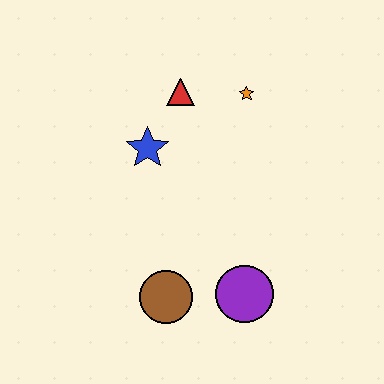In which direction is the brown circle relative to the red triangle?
The brown circle is below the red triangle.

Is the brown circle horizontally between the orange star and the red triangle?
No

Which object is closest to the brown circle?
The purple circle is closest to the brown circle.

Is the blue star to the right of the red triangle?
No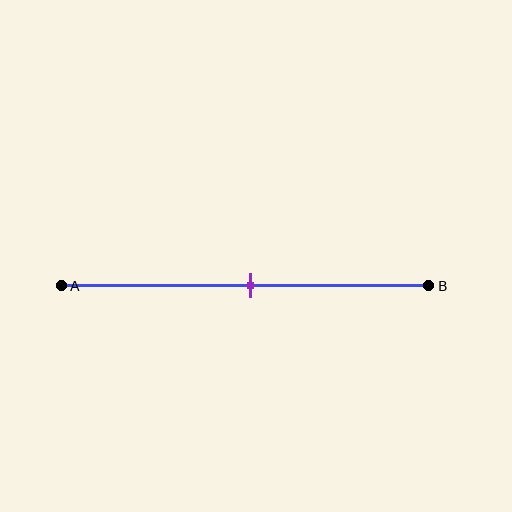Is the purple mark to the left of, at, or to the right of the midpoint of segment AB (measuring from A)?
The purple mark is approximately at the midpoint of segment AB.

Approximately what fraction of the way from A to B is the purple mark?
The purple mark is approximately 50% of the way from A to B.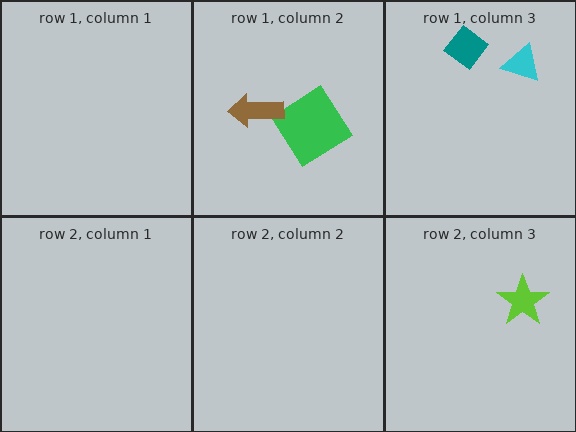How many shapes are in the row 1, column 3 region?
2.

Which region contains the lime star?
The row 2, column 3 region.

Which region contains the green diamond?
The row 1, column 2 region.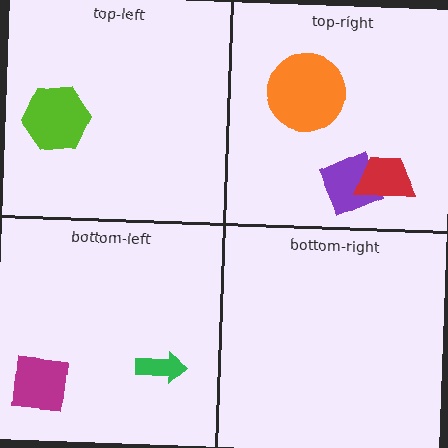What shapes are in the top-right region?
The purple square, the orange circle, the red trapezoid.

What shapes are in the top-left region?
The lime hexagon.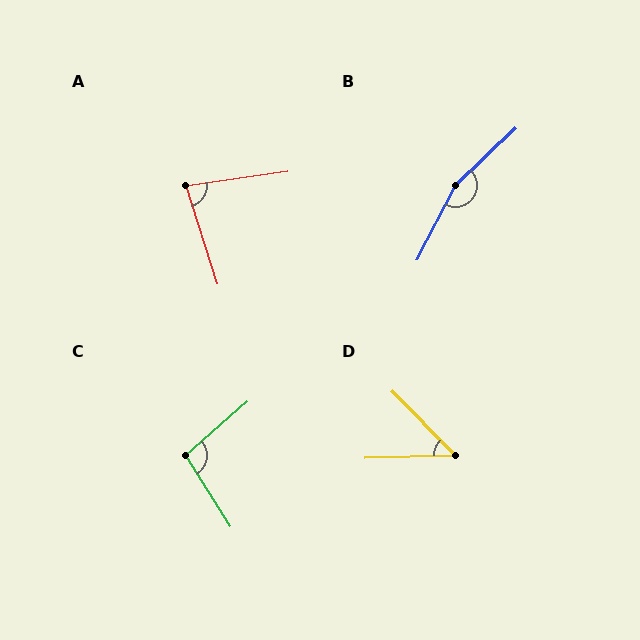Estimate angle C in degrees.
Approximately 99 degrees.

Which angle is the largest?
B, at approximately 161 degrees.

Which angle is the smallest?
D, at approximately 47 degrees.